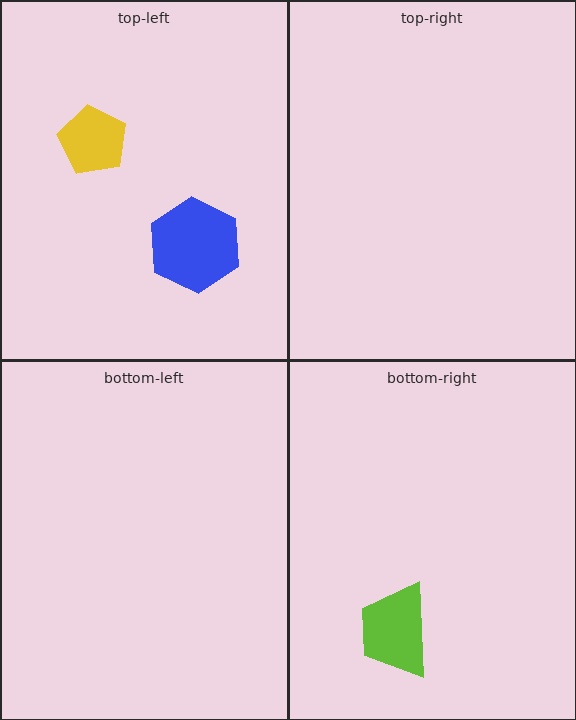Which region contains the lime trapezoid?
The bottom-right region.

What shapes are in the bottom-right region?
The lime trapezoid.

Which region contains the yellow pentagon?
The top-left region.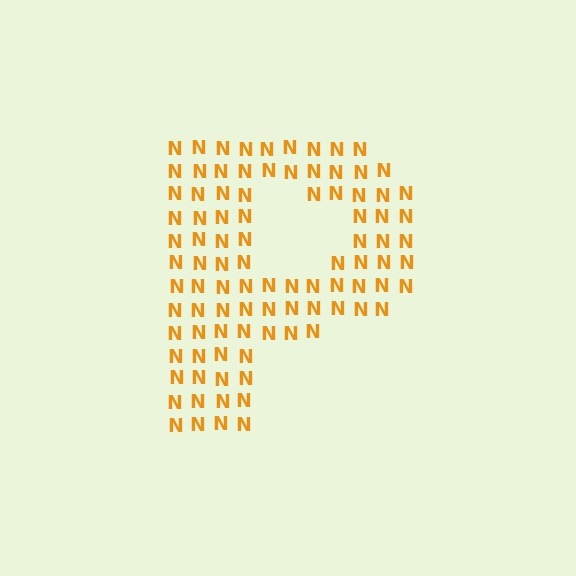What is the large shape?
The large shape is the letter P.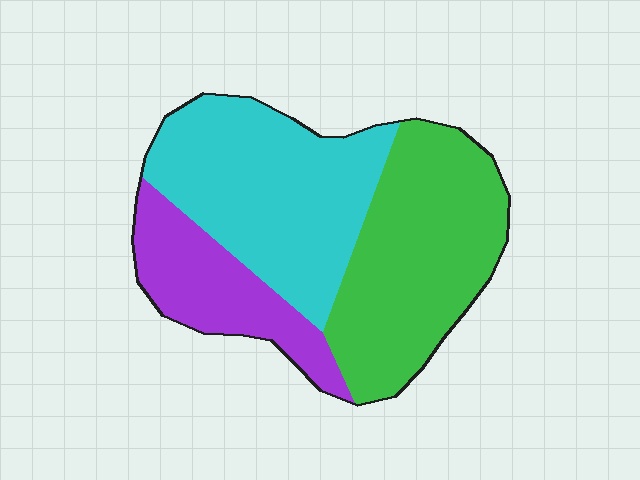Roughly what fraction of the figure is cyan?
Cyan covers around 40% of the figure.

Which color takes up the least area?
Purple, at roughly 20%.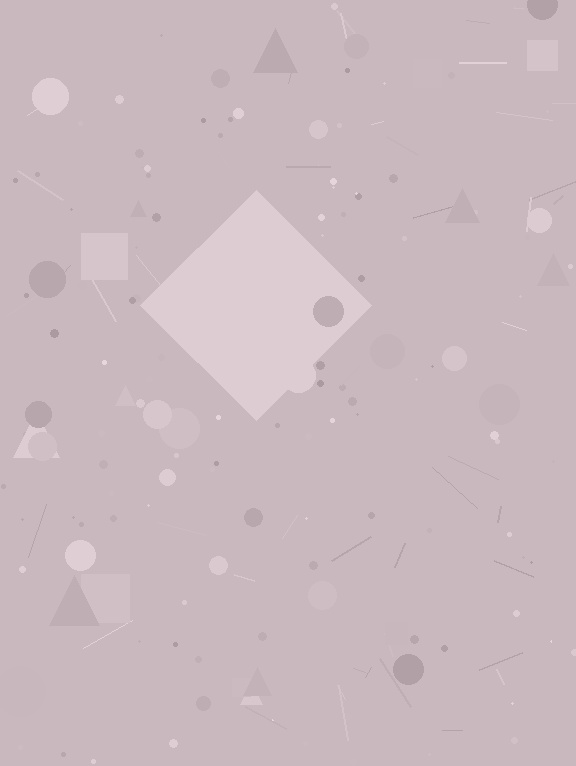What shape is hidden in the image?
A diamond is hidden in the image.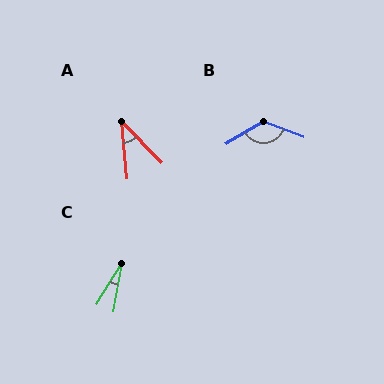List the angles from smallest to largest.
C (22°), A (39°), B (128°).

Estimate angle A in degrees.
Approximately 39 degrees.